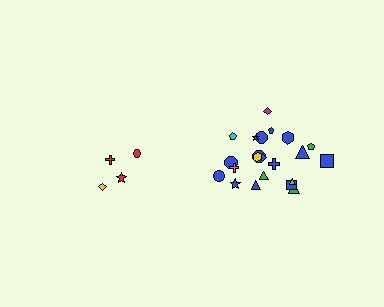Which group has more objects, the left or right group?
The right group.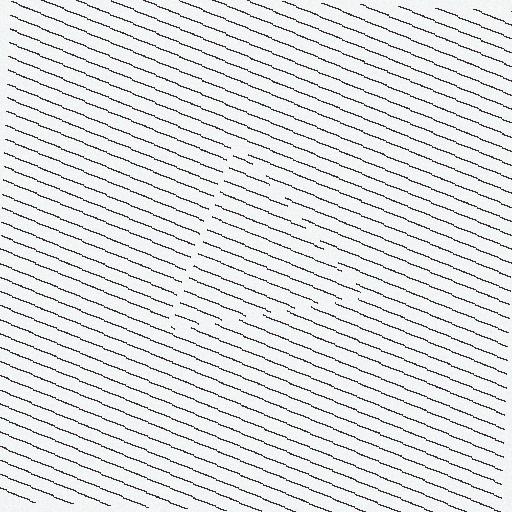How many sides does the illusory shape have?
3 sides — the line-ends trace a triangle.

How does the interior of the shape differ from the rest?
The interior of the shape contains the same grating, shifted by half a period — the contour is defined by the phase discontinuity where line-ends from the inner and outer gratings abut.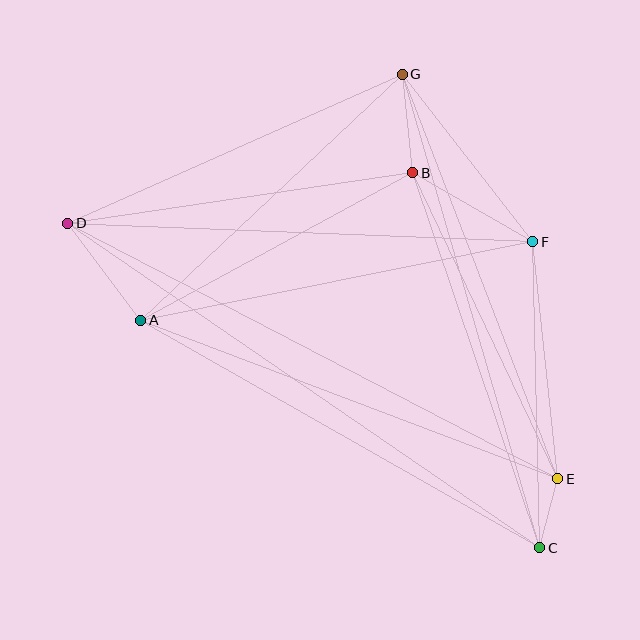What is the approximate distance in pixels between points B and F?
The distance between B and F is approximately 139 pixels.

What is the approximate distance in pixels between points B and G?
The distance between B and G is approximately 99 pixels.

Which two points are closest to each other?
Points C and E are closest to each other.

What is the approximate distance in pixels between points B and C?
The distance between B and C is approximately 396 pixels.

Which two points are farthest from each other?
Points C and D are farthest from each other.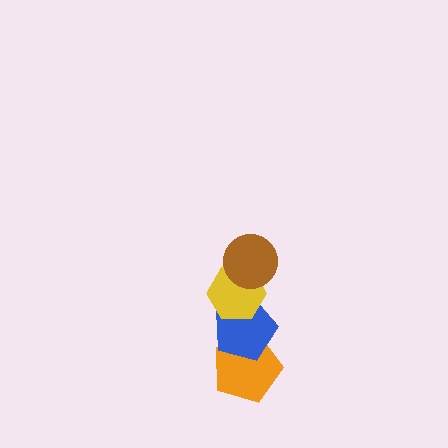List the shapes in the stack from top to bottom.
From top to bottom: the brown circle, the yellow hexagon, the blue pentagon, the orange pentagon.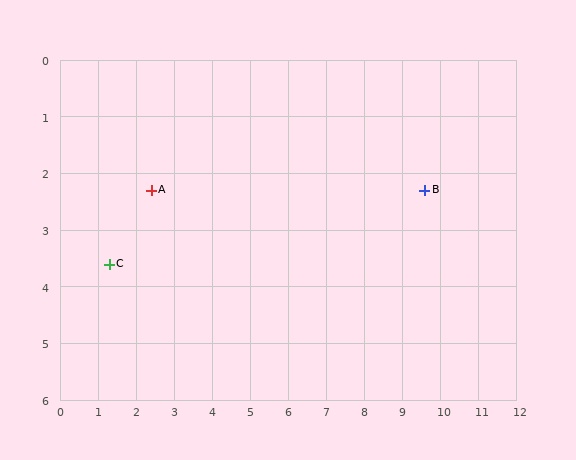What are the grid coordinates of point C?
Point C is at approximately (1.3, 3.6).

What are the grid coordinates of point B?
Point B is at approximately (9.6, 2.3).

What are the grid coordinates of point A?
Point A is at approximately (2.4, 2.3).